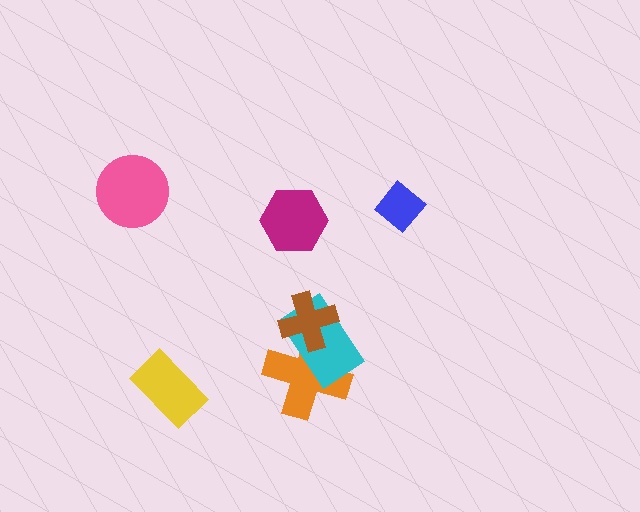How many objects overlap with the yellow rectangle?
0 objects overlap with the yellow rectangle.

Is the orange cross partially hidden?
Yes, it is partially covered by another shape.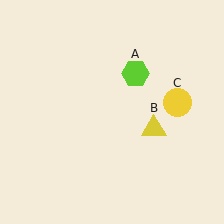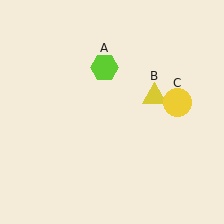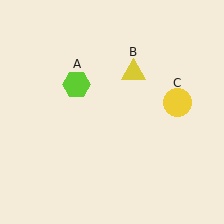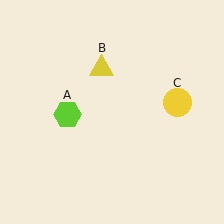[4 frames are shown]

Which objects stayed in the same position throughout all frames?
Yellow circle (object C) remained stationary.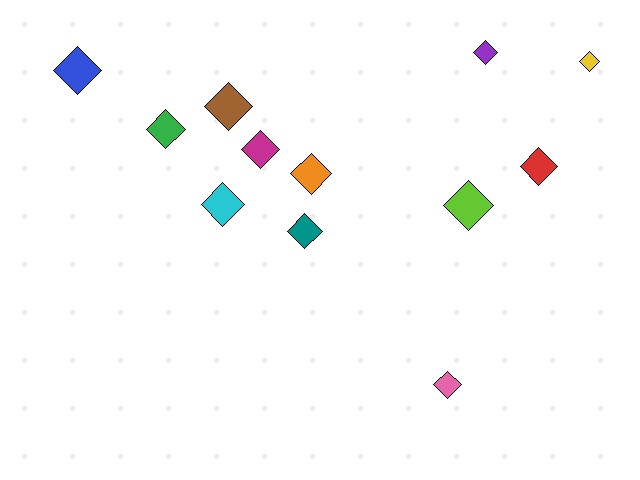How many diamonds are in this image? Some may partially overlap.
There are 12 diamonds.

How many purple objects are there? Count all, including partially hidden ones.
There is 1 purple object.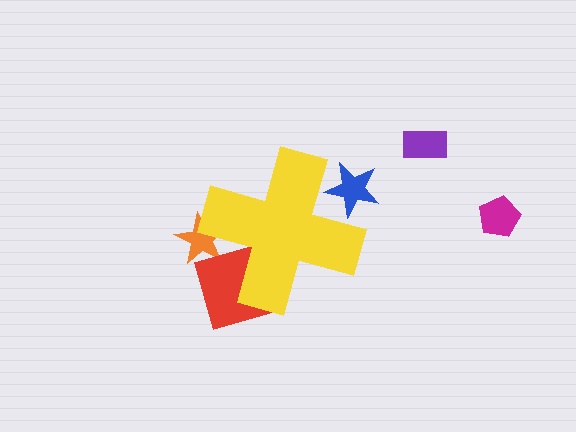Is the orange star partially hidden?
Yes, the orange star is partially hidden behind the yellow cross.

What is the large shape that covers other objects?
A yellow cross.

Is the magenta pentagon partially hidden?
No, the magenta pentagon is fully visible.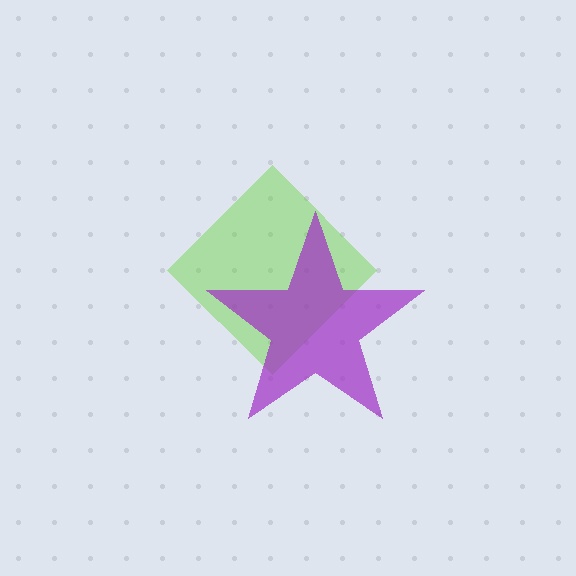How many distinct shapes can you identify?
There are 2 distinct shapes: a lime diamond, a purple star.